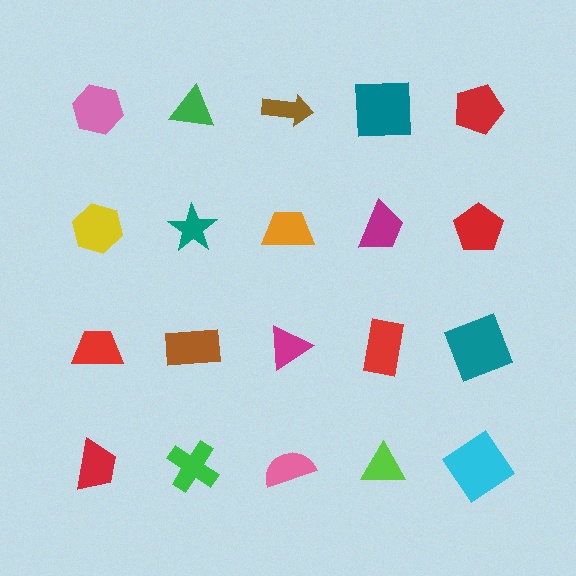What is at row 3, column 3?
A magenta triangle.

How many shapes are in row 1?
5 shapes.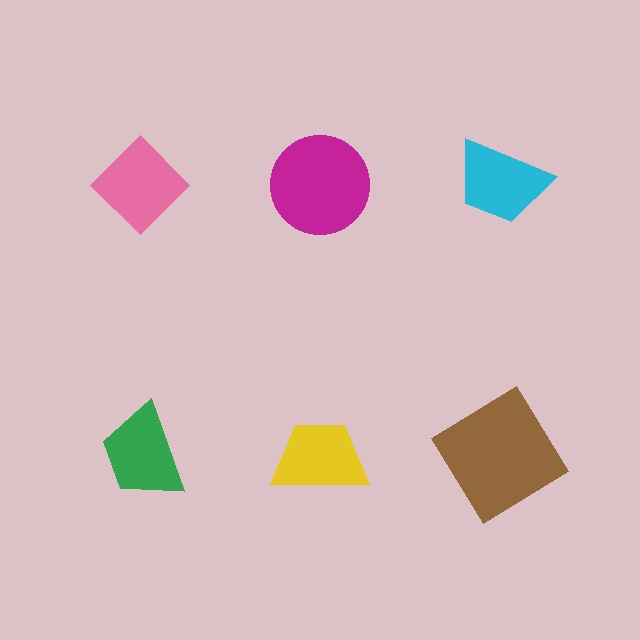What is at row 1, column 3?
A cyan trapezoid.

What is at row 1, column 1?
A pink diamond.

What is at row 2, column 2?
A yellow trapezoid.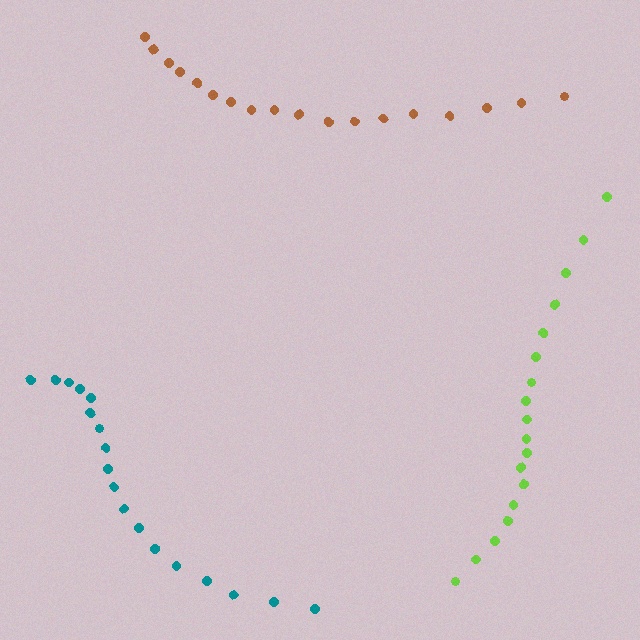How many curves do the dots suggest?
There are 3 distinct paths.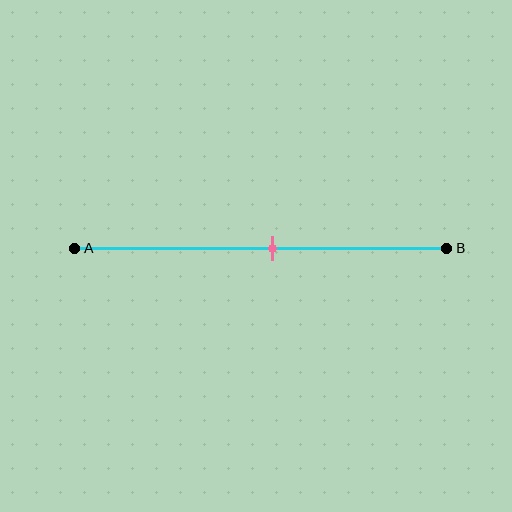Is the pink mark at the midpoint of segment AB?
No, the mark is at about 55% from A, not at the 50% midpoint.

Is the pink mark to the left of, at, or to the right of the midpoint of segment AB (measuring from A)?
The pink mark is to the right of the midpoint of segment AB.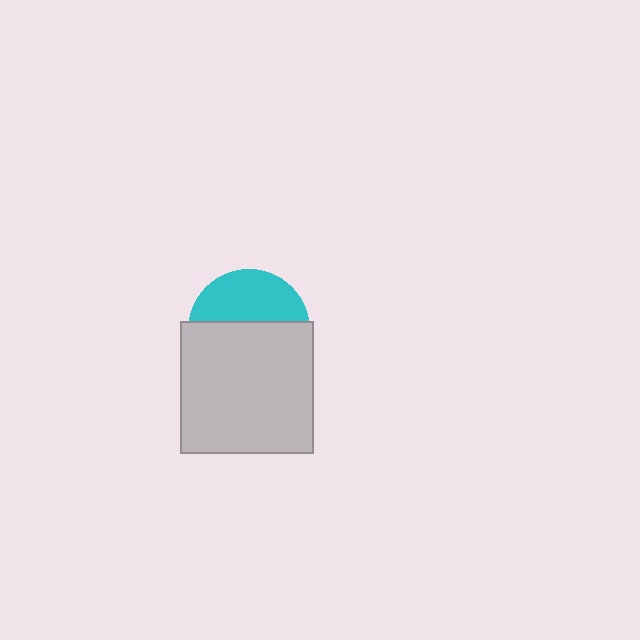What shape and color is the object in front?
The object in front is a light gray square.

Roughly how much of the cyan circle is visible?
A small part of it is visible (roughly 41%).